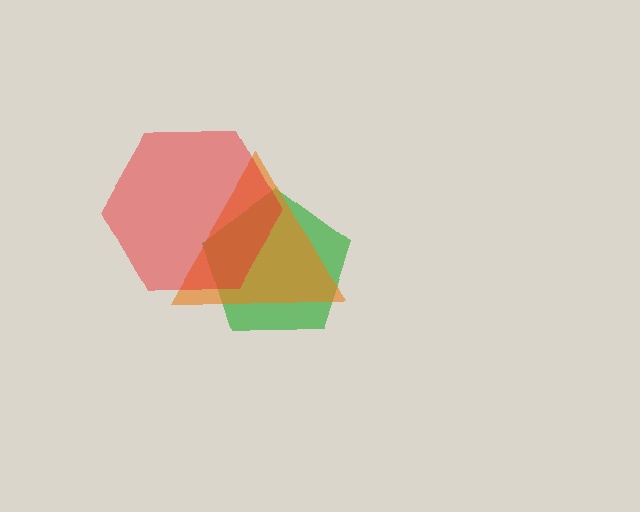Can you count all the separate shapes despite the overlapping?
Yes, there are 3 separate shapes.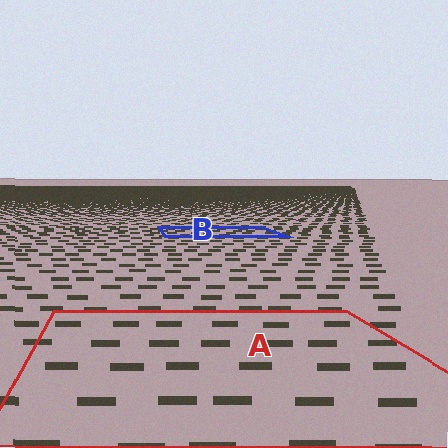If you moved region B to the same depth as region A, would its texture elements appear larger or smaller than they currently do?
They would appear larger. At a closer depth, the same texture elements are projected at a bigger on-screen size.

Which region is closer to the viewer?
Region A is closer. The texture elements there are larger and more spread out.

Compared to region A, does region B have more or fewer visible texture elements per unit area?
Region B has more texture elements per unit area — they are packed more densely because it is farther away.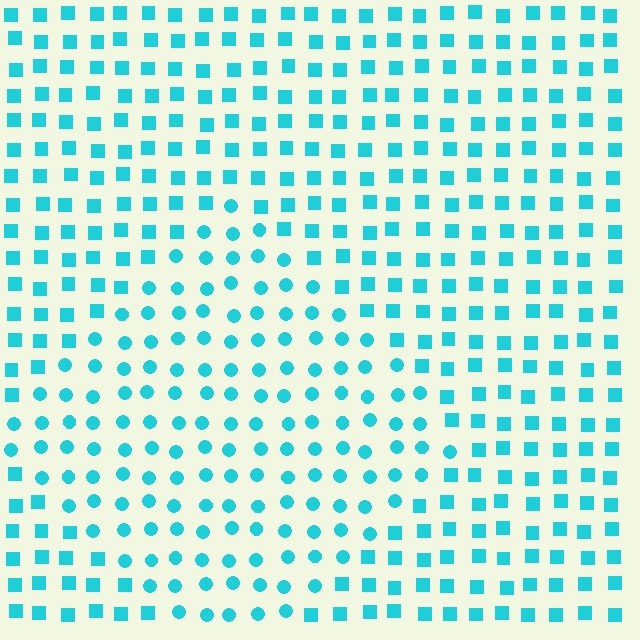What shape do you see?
I see a diamond.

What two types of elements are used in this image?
The image uses circles inside the diamond region and squares outside it.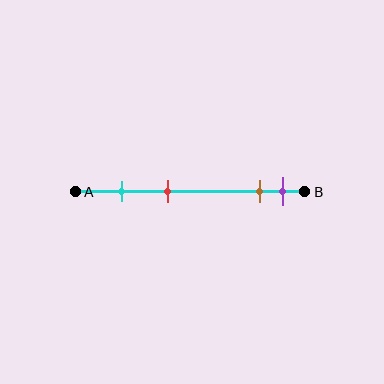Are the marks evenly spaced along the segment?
No, the marks are not evenly spaced.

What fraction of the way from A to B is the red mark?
The red mark is approximately 40% (0.4) of the way from A to B.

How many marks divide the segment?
There are 4 marks dividing the segment.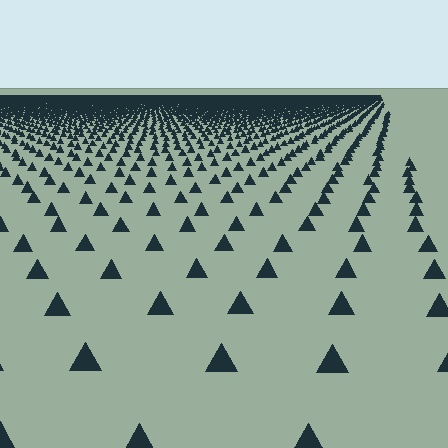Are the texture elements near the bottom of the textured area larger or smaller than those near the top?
Larger. Near the bottom, elements are closer to the viewer and appear at a bigger on-screen size.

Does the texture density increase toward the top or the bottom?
Density increases toward the top.